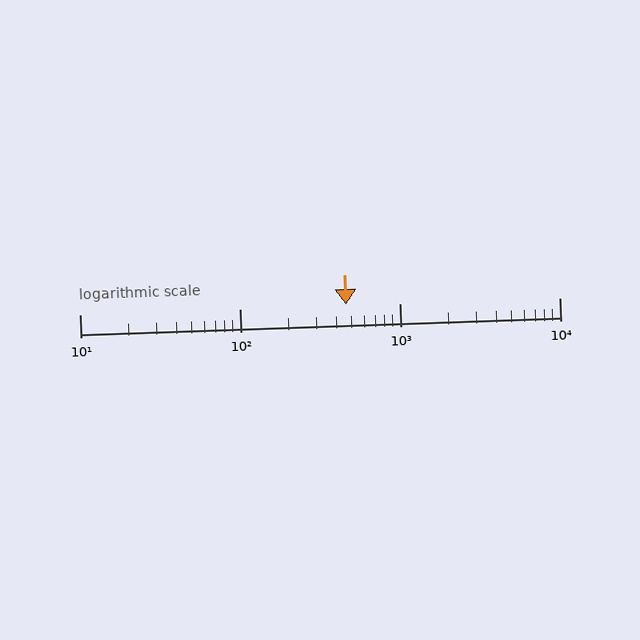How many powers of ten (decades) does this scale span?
The scale spans 3 decades, from 10 to 10000.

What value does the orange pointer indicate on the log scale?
The pointer indicates approximately 460.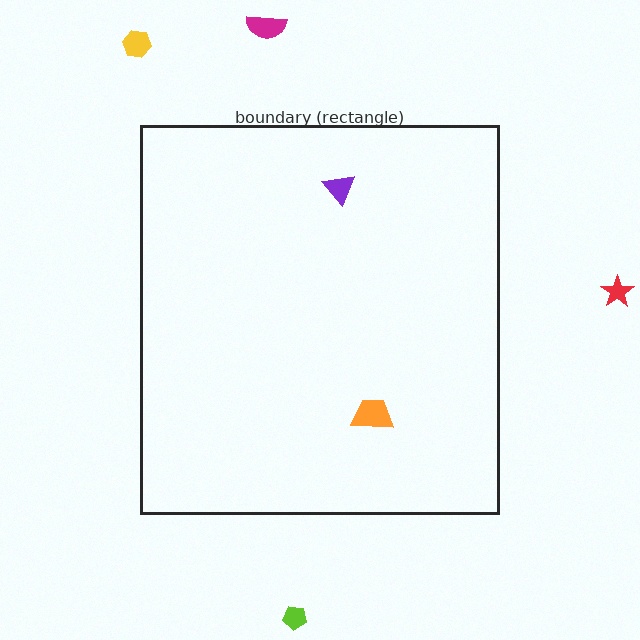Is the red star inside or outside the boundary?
Outside.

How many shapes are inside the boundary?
2 inside, 4 outside.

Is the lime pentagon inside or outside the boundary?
Outside.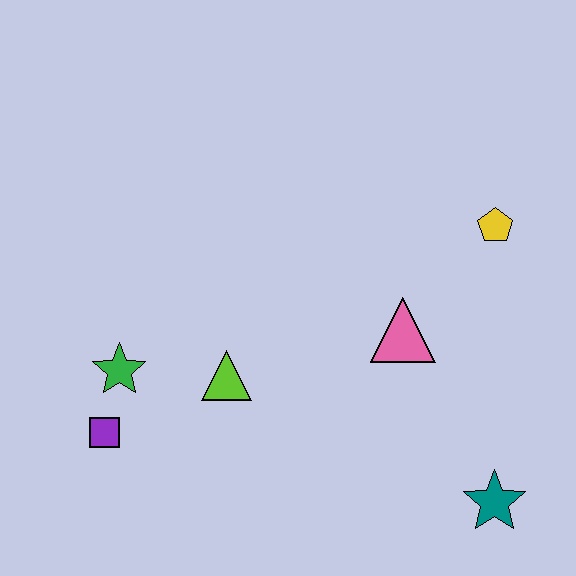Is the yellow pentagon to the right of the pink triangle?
Yes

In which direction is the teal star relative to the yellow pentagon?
The teal star is below the yellow pentagon.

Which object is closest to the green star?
The purple square is closest to the green star.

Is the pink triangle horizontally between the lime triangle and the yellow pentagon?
Yes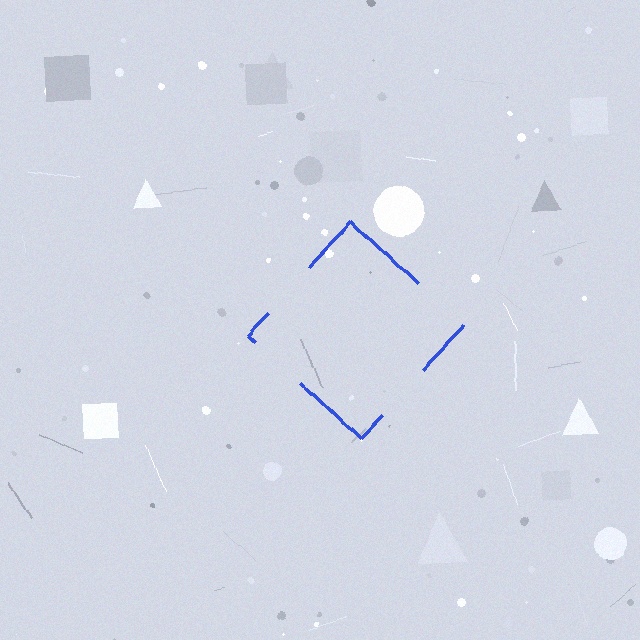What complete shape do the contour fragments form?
The contour fragments form a diamond.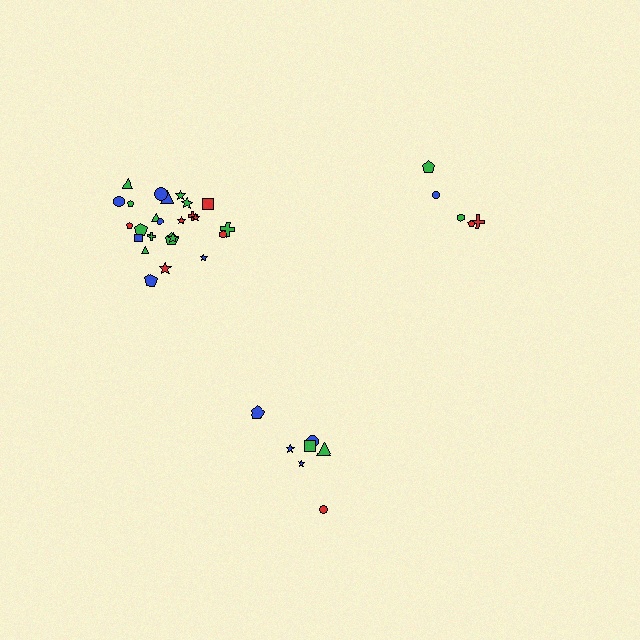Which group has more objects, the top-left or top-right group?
The top-left group.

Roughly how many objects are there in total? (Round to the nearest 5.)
Roughly 35 objects in total.